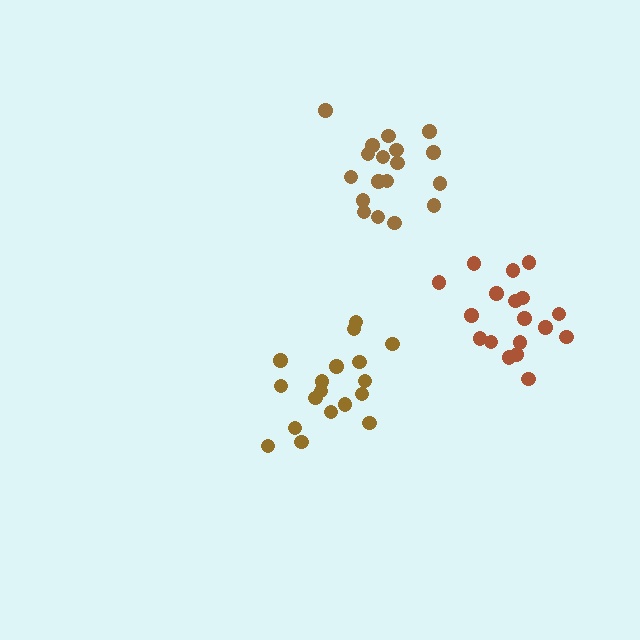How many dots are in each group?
Group 1: 18 dots, Group 2: 18 dots, Group 3: 18 dots (54 total).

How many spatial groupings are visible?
There are 3 spatial groupings.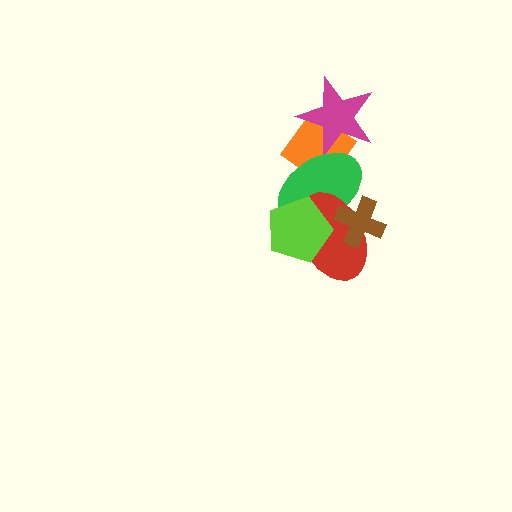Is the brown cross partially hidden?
No, no other shape covers it.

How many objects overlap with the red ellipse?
3 objects overlap with the red ellipse.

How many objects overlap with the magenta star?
2 objects overlap with the magenta star.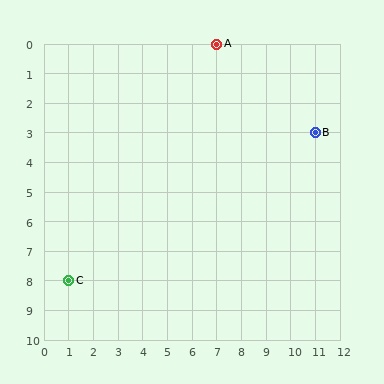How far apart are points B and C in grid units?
Points B and C are 10 columns and 5 rows apart (about 11.2 grid units diagonally).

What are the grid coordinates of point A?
Point A is at grid coordinates (7, 0).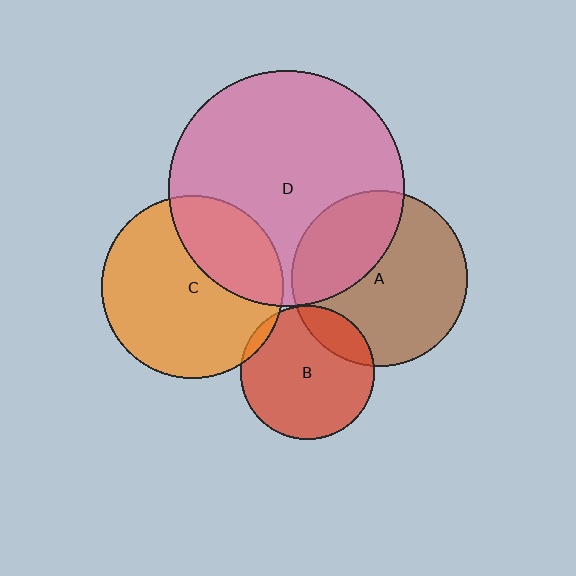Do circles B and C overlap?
Yes.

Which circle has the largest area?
Circle D (pink).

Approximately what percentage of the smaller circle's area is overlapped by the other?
Approximately 5%.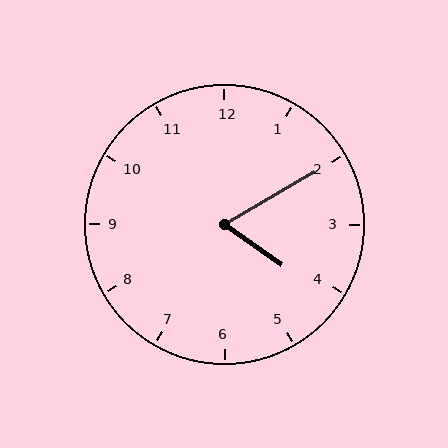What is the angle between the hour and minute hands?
Approximately 65 degrees.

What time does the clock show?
4:10.